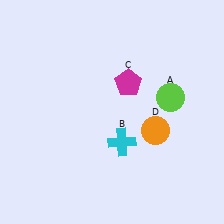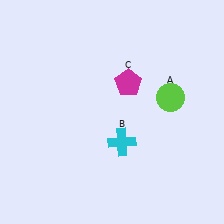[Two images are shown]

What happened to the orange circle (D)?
The orange circle (D) was removed in Image 2. It was in the bottom-right area of Image 1.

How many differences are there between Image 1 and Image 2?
There is 1 difference between the two images.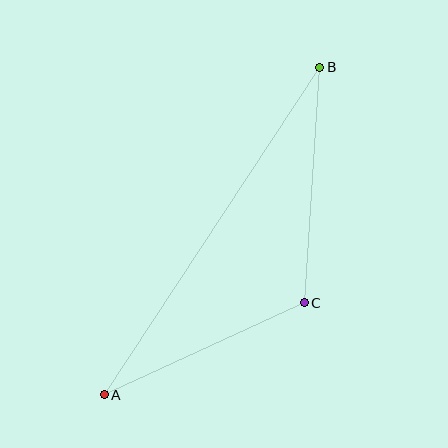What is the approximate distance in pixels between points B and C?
The distance between B and C is approximately 236 pixels.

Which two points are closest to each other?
Points A and C are closest to each other.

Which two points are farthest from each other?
Points A and B are farthest from each other.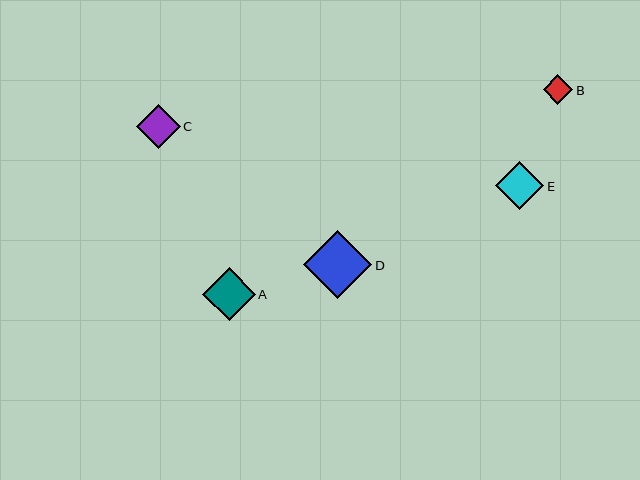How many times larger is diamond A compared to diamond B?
Diamond A is approximately 1.8 times the size of diamond B.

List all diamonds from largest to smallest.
From largest to smallest: D, A, E, C, B.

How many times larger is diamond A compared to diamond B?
Diamond A is approximately 1.8 times the size of diamond B.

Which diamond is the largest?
Diamond D is the largest with a size of approximately 69 pixels.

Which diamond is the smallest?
Diamond B is the smallest with a size of approximately 30 pixels.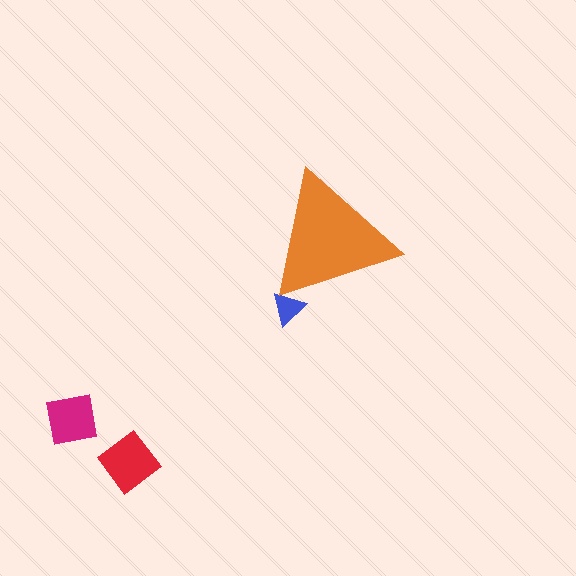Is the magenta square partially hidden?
No, the magenta square is fully visible.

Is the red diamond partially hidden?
No, the red diamond is fully visible.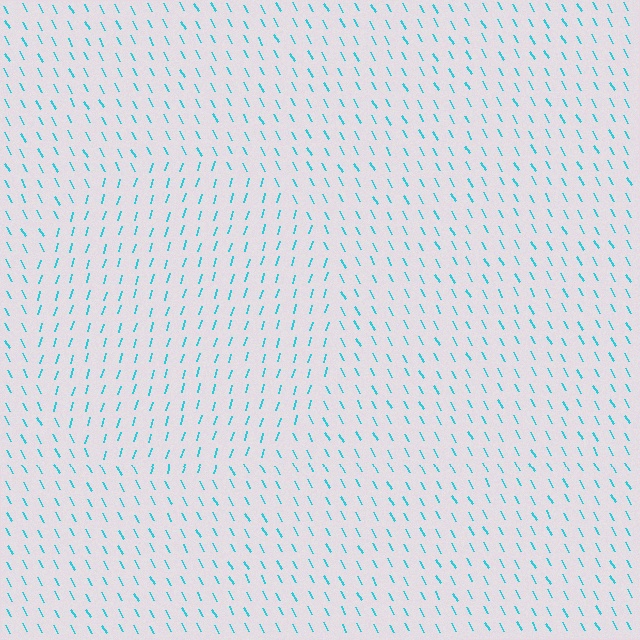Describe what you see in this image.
The image is filled with small cyan line segments. A circle region in the image has lines oriented differently from the surrounding lines, creating a visible texture boundary.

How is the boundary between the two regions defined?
The boundary is defined purely by a change in line orientation (approximately 45 degrees difference). All lines are the same color and thickness.